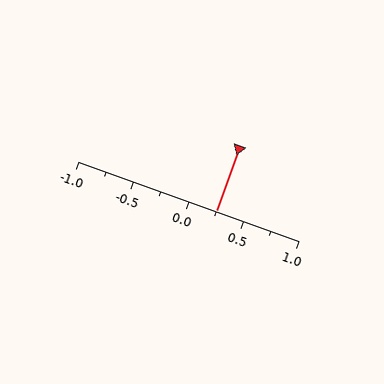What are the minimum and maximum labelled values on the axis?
The axis runs from -1.0 to 1.0.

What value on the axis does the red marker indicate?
The marker indicates approximately 0.25.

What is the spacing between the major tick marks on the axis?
The major ticks are spaced 0.5 apart.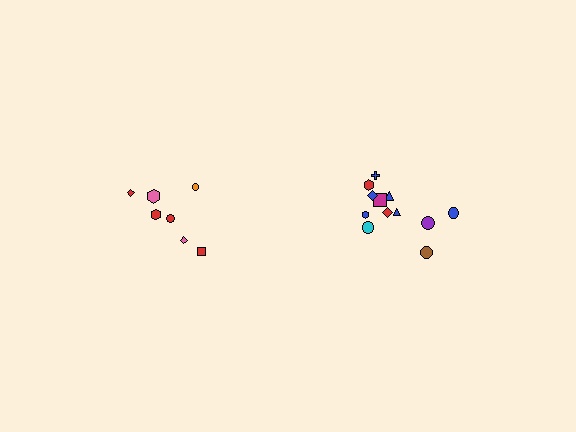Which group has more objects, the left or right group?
The right group.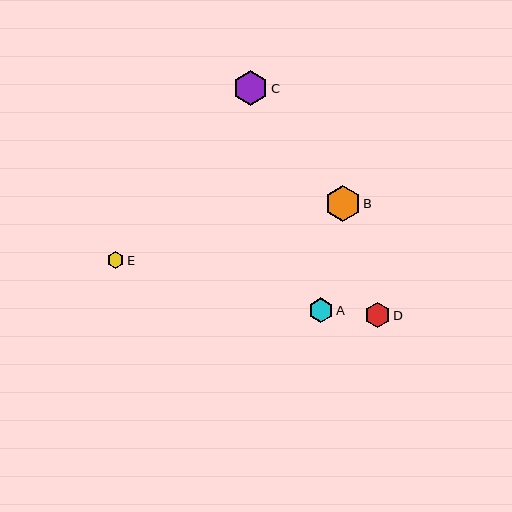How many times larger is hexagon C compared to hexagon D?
Hexagon C is approximately 1.4 times the size of hexagon D.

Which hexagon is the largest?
Hexagon B is the largest with a size of approximately 35 pixels.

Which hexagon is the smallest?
Hexagon E is the smallest with a size of approximately 16 pixels.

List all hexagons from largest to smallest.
From largest to smallest: B, C, D, A, E.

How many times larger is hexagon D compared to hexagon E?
Hexagon D is approximately 1.5 times the size of hexagon E.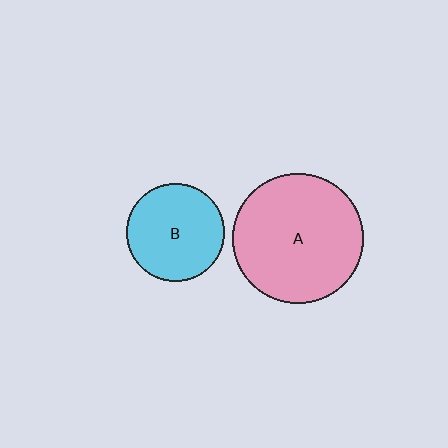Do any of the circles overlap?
No, none of the circles overlap.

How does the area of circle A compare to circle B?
Approximately 1.8 times.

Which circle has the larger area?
Circle A (pink).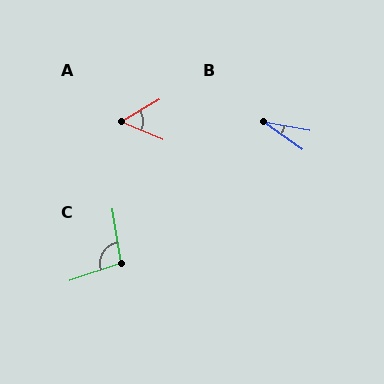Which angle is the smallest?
B, at approximately 25 degrees.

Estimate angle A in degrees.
Approximately 52 degrees.